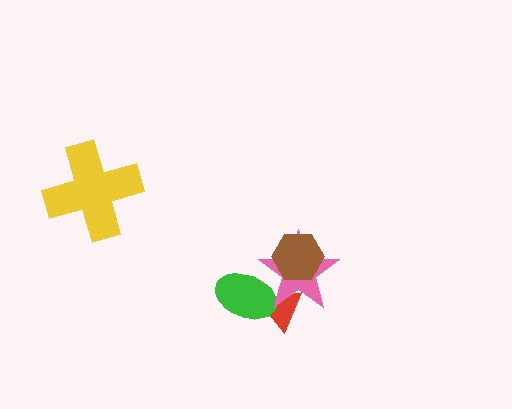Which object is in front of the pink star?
The brown hexagon is in front of the pink star.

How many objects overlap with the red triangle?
2 objects overlap with the red triangle.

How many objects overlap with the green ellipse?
2 objects overlap with the green ellipse.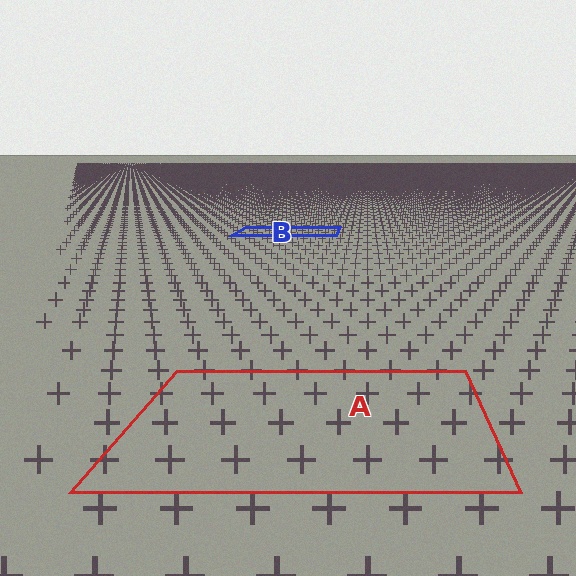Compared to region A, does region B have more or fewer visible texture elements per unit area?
Region B has more texture elements per unit area — they are packed more densely because it is farther away.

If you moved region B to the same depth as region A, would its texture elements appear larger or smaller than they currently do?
They would appear larger. At a closer depth, the same texture elements are projected at a bigger on-screen size.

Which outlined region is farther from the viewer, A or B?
Region B is farther from the viewer — the texture elements inside it appear smaller and more densely packed.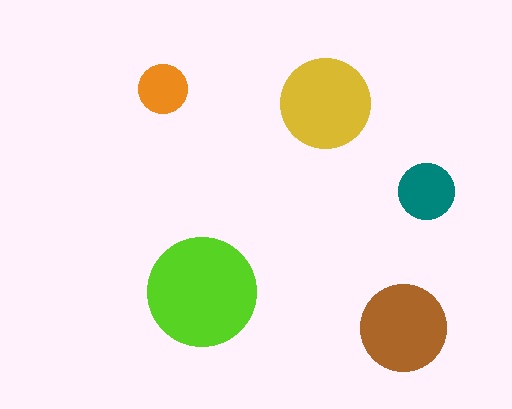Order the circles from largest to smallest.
the lime one, the yellow one, the brown one, the teal one, the orange one.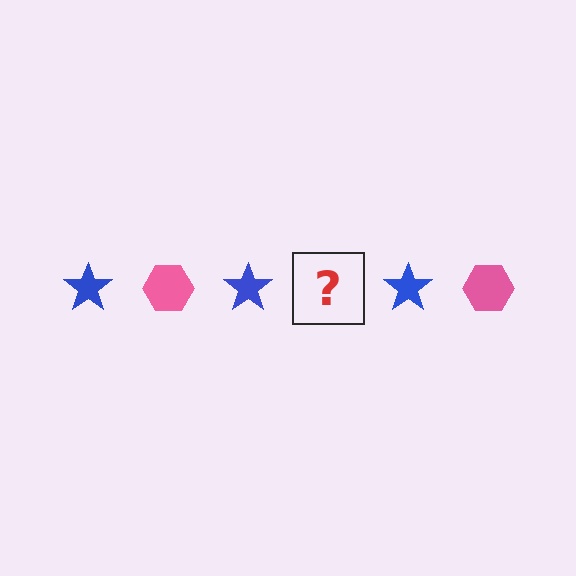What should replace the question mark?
The question mark should be replaced with a pink hexagon.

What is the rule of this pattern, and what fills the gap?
The rule is that the pattern alternates between blue star and pink hexagon. The gap should be filled with a pink hexagon.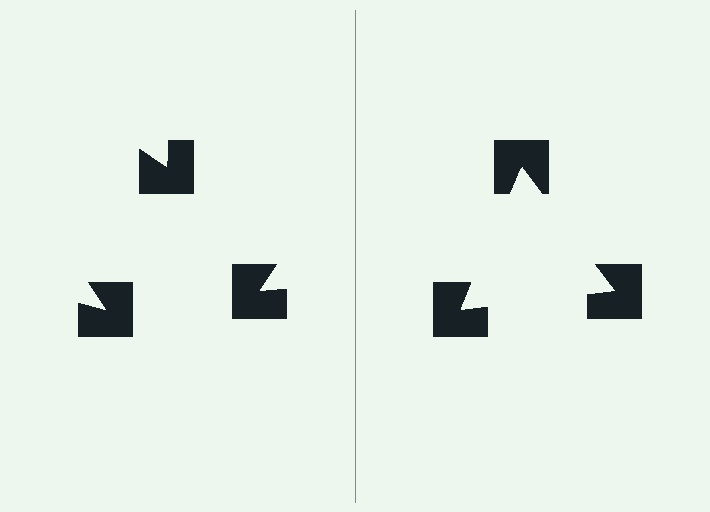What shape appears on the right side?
An illusory triangle.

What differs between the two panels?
The notched squares are positioned identically on both sides; only the wedge orientations differ. On the right they align to a triangle; on the left they are misaligned.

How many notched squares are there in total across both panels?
6 — 3 on each side.